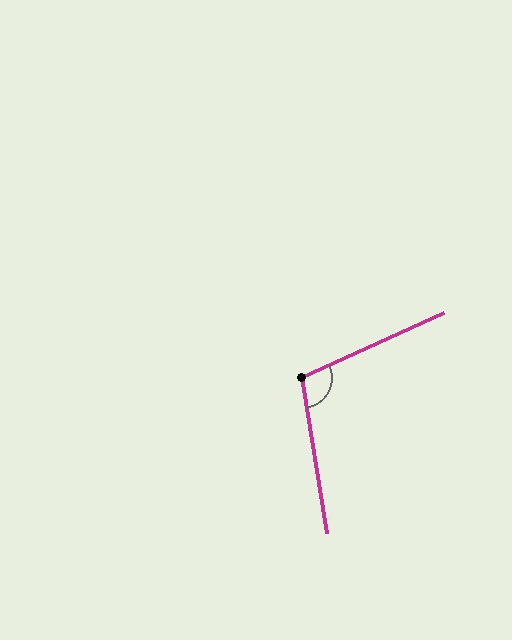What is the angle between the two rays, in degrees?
Approximately 106 degrees.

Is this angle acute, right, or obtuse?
It is obtuse.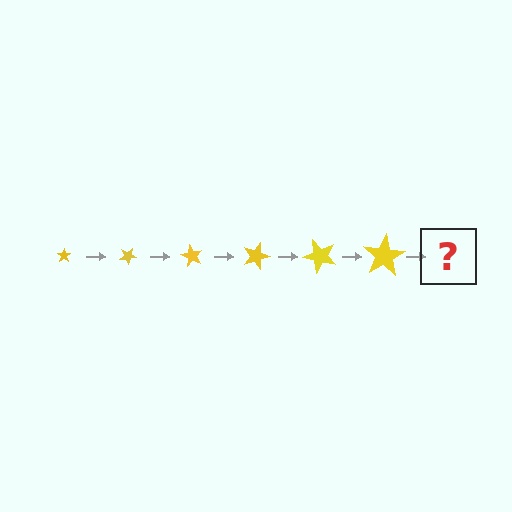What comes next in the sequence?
The next element should be a star, larger than the previous one and rotated 180 degrees from the start.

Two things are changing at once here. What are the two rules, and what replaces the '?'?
The two rules are that the star grows larger each step and it rotates 30 degrees each step. The '?' should be a star, larger than the previous one and rotated 180 degrees from the start.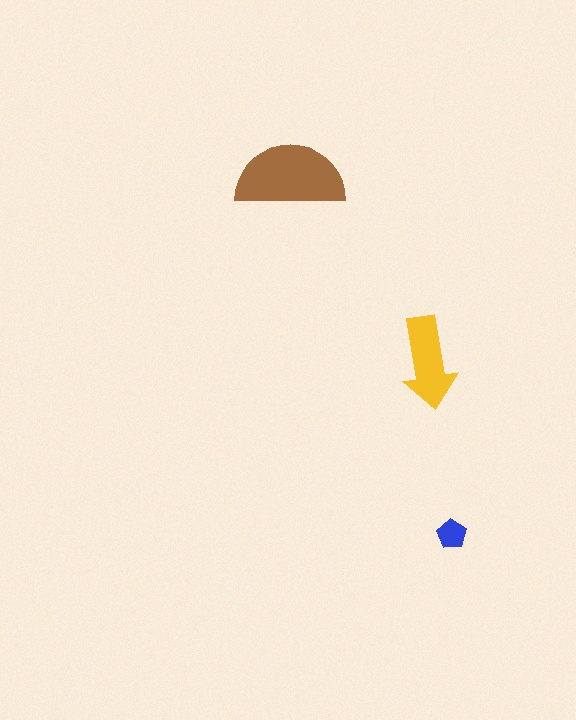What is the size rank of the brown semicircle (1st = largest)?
1st.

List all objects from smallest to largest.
The blue pentagon, the yellow arrow, the brown semicircle.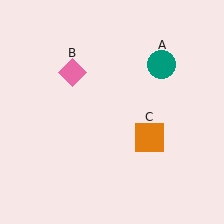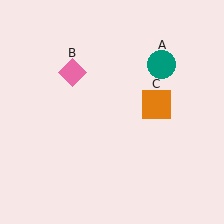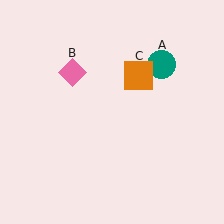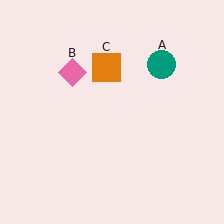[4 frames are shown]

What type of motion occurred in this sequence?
The orange square (object C) rotated counterclockwise around the center of the scene.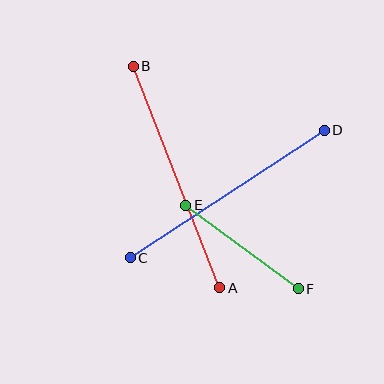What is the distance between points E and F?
The distance is approximately 140 pixels.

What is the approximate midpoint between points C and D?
The midpoint is at approximately (227, 194) pixels.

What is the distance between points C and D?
The distance is approximately 232 pixels.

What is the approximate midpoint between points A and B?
The midpoint is at approximately (176, 177) pixels.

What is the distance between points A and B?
The distance is approximately 238 pixels.